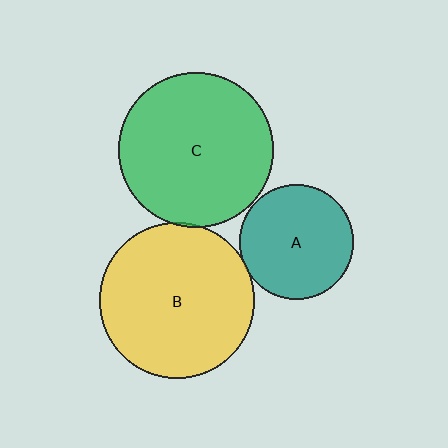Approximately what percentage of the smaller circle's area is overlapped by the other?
Approximately 5%.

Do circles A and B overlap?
Yes.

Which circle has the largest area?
Circle B (yellow).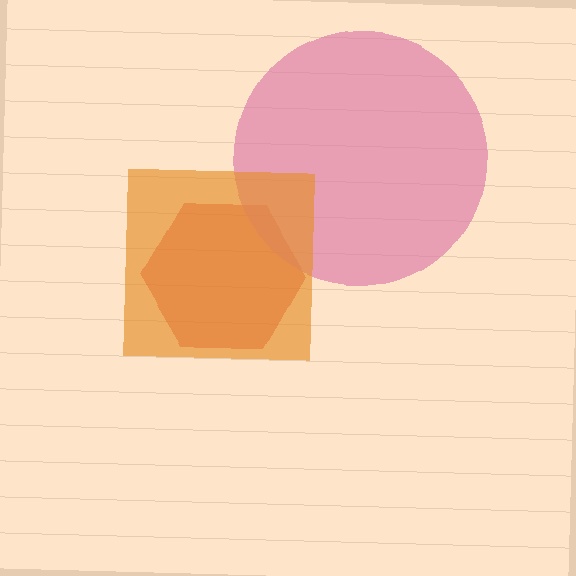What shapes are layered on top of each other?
The layered shapes are: a red hexagon, a pink circle, an orange square.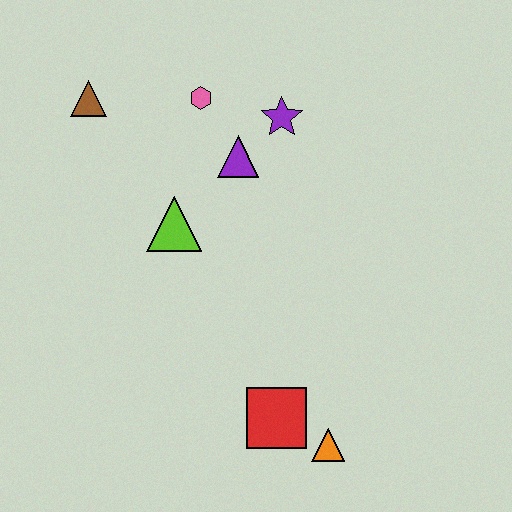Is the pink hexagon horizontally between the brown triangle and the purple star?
Yes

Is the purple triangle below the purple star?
Yes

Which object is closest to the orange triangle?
The red square is closest to the orange triangle.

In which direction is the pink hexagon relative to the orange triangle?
The pink hexagon is above the orange triangle.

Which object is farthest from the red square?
The brown triangle is farthest from the red square.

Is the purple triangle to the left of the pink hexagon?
No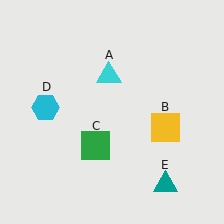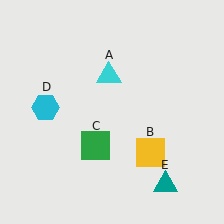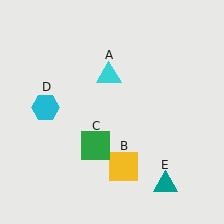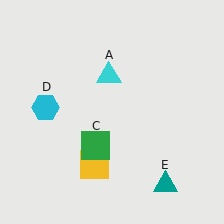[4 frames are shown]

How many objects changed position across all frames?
1 object changed position: yellow square (object B).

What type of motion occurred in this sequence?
The yellow square (object B) rotated clockwise around the center of the scene.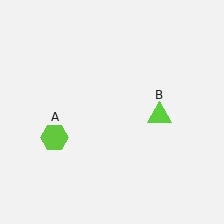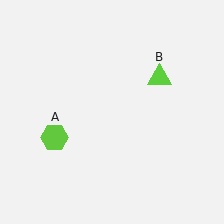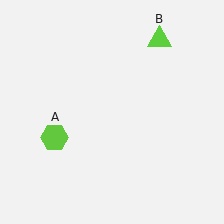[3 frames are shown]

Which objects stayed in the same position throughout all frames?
Lime hexagon (object A) remained stationary.